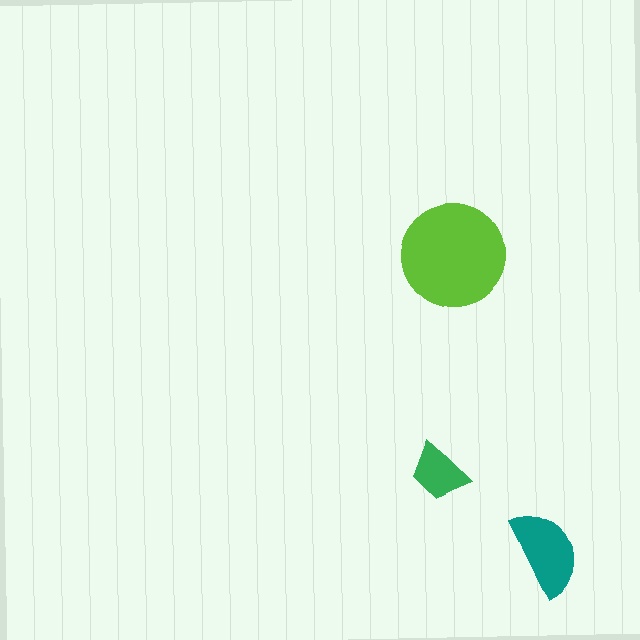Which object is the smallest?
The green trapezoid.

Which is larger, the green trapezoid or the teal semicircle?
The teal semicircle.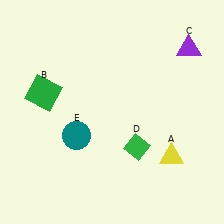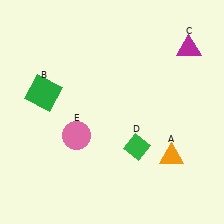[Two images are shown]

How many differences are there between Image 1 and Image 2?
There are 3 differences between the two images.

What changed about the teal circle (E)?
In Image 1, E is teal. In Image 2, it changed to pink.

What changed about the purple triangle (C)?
In Image 1, C is purple. In Image 2, it changed to magenta.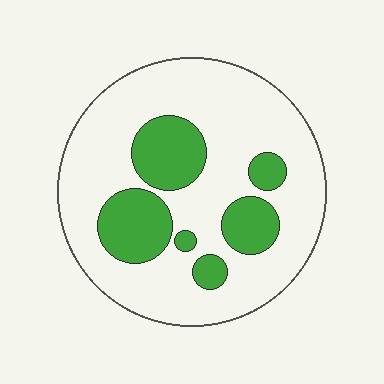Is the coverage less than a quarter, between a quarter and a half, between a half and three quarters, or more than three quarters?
Between a quarter and a half.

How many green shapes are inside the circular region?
6.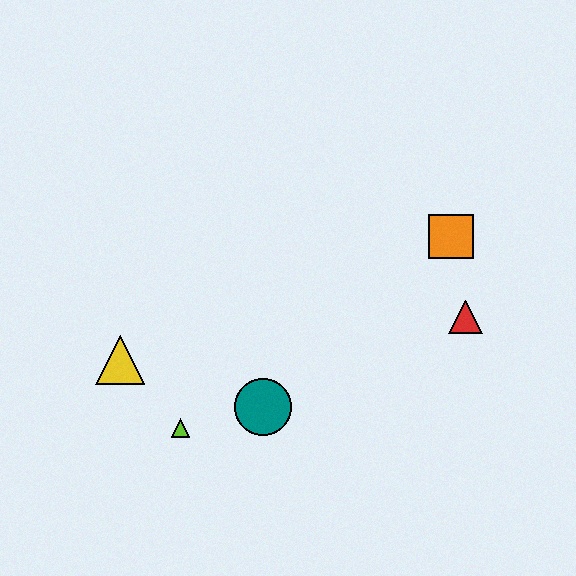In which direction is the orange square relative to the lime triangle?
The orange square is to the right of the lime triangle.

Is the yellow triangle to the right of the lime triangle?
No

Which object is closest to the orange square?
The red triangle is closest to the orange square.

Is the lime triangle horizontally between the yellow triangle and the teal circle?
Yes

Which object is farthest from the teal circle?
The orange square is farthest from the teal circle.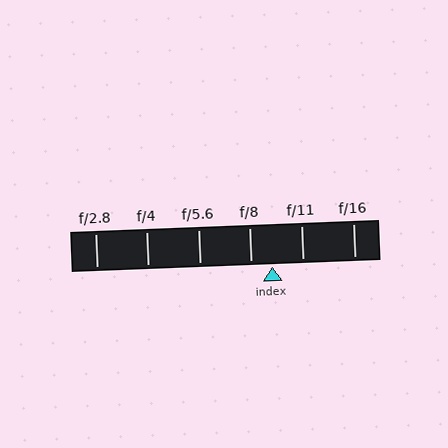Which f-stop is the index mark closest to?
The index mark is closest to f/8.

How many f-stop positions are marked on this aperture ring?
There are 6 f-stop positions marked.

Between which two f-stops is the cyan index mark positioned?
The index mark is between f/8 and f/11.